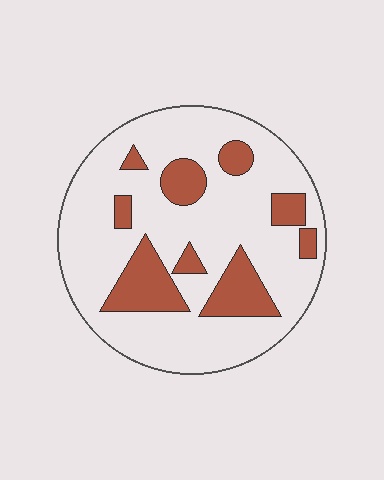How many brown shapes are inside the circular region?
9.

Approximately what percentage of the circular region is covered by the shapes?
Approximately 25%.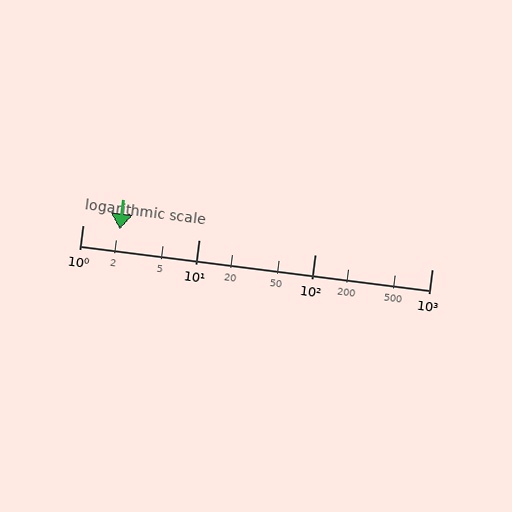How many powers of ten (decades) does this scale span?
The scale spans 3 decades, from 1 to 1000.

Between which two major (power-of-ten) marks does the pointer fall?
The pointer is between 1 and 10.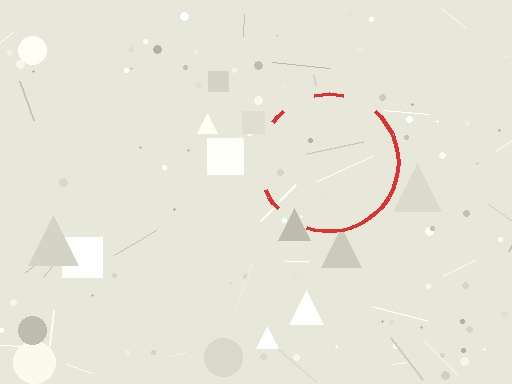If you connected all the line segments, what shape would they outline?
They would outline a circle.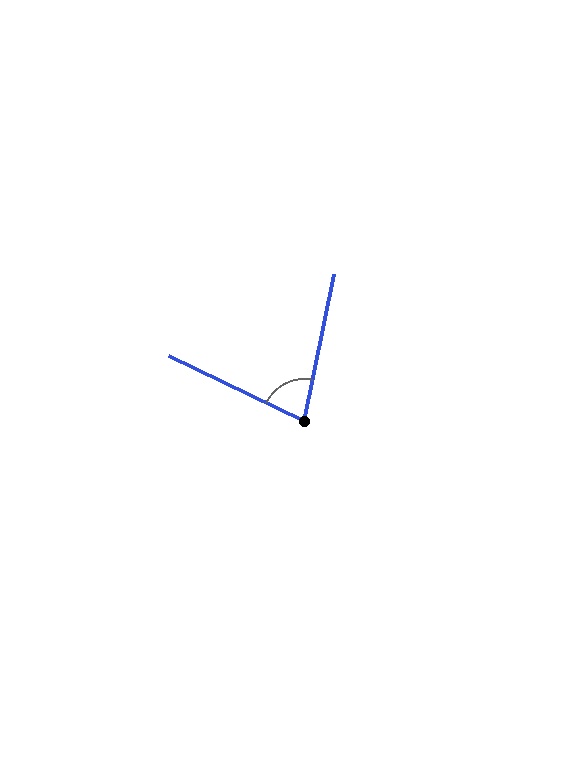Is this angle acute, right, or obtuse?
It is acute.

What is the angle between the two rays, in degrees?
Approximately 76 degrees.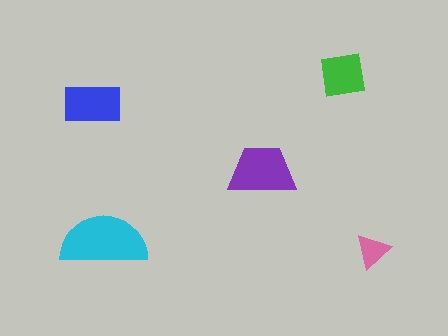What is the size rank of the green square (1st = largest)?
4th.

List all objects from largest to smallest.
The cyan semicircle, the purple trapezoid, the blue rectangle, the green square, the pink triangle.